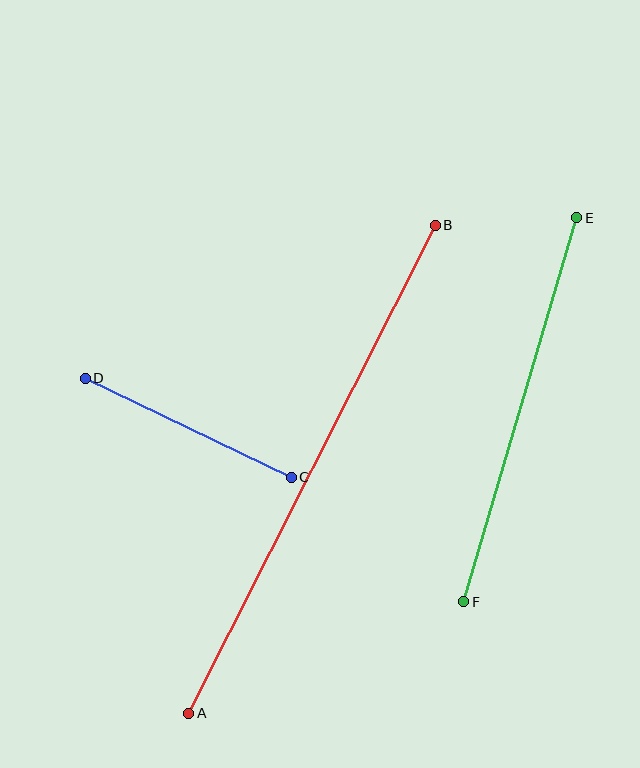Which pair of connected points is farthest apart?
Points A and B are farthest apart.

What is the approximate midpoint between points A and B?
The midpoint is at approximately (312, 469) pixels.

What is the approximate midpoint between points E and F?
The midpoint is at approximately (520, 410) pixels.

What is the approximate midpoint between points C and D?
The midpoint is at approximately (188, 428) pixels.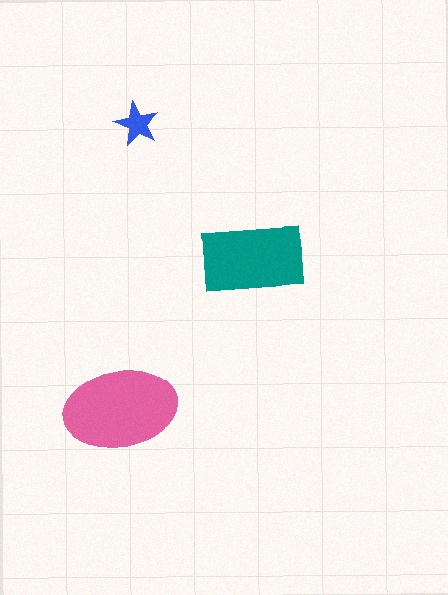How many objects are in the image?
There are 3 objects in the image.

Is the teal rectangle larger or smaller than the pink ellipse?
Smaller.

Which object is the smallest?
The blue star.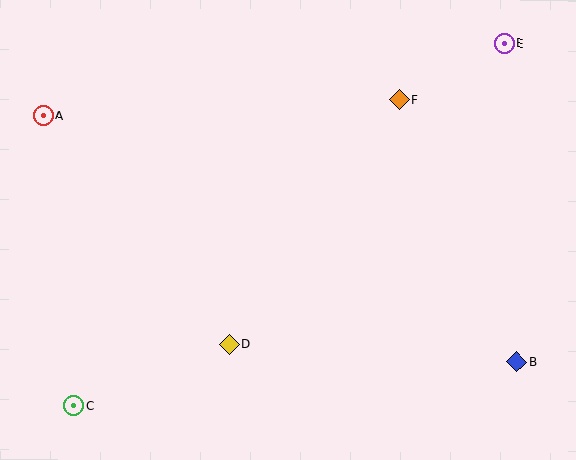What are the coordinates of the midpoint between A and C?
The midpoint between A and C is at (58, 260).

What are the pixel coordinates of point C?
Point C is at (73, 405).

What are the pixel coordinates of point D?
Point D is at (229, 344).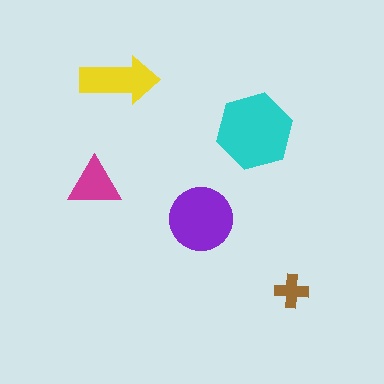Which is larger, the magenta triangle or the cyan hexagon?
The cyan hexagon.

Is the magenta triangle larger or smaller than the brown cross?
Larger.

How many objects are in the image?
There are 5 objects in the image.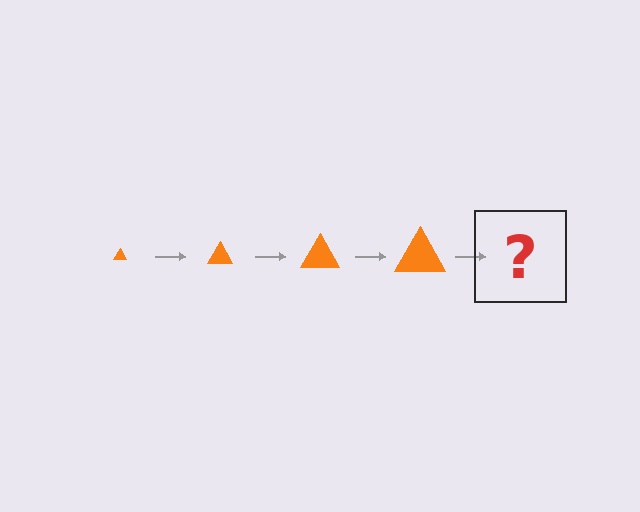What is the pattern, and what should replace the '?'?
The pattern is that the triangle gets progressively larger each step. The '?' should be an orange triangle, larger than the previous one.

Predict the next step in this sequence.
The next step is an orange triangle, larger than the previous one.